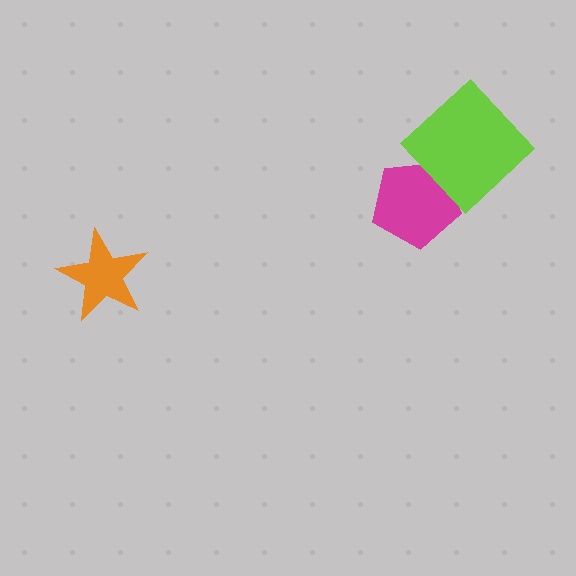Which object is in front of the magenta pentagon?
The lime diamond is in front of the magenta pentagon.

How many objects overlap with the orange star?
0 objects overlap with the orange star.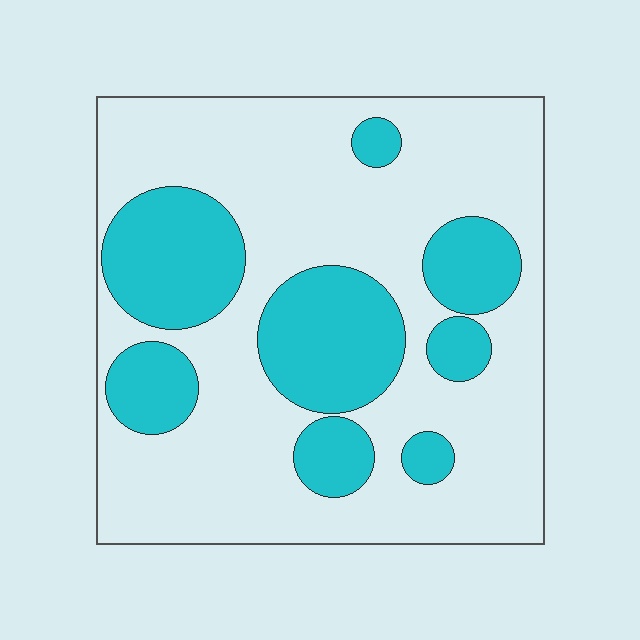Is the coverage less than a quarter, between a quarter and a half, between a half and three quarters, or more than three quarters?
Between a quarter and a half.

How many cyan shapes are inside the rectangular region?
8.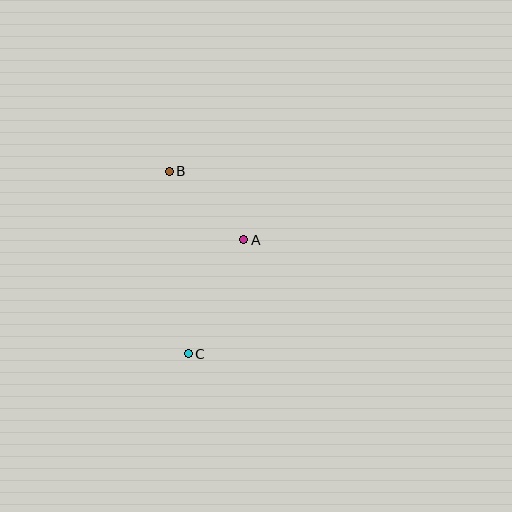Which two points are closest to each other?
Points A and B are closest to each other.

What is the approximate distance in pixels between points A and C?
The distance between A and C is approximately 127 pixels.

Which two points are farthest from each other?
Points B and C are farthest from each other.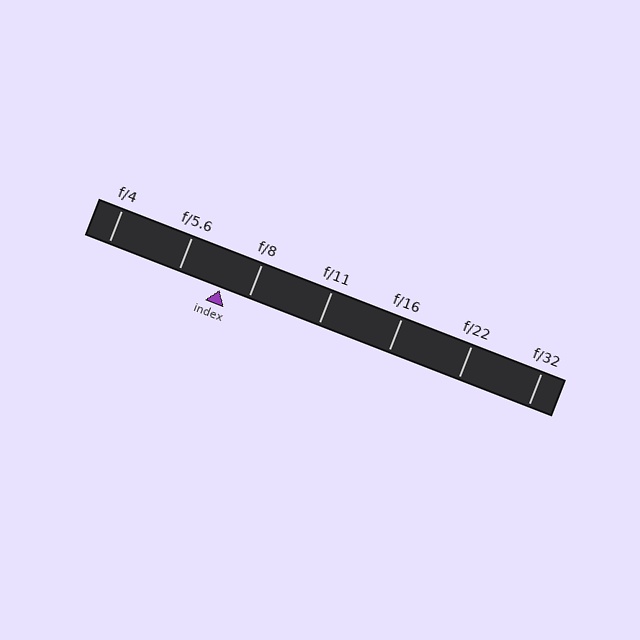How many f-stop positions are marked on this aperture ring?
There are 7 f-stop positions marked.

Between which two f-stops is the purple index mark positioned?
The index mark is between f/5.6 and f/8.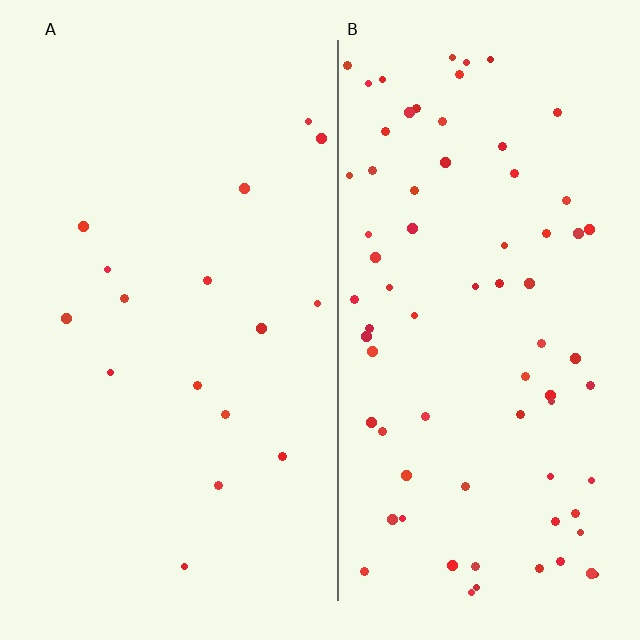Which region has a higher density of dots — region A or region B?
B (the right).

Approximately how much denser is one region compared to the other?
Approximately 4.5× — region B over region A.